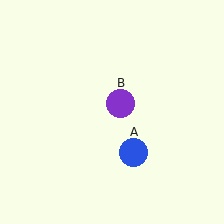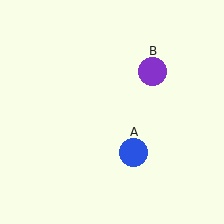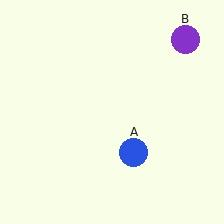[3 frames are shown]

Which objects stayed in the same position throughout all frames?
Blue circle (object A) remained stationary.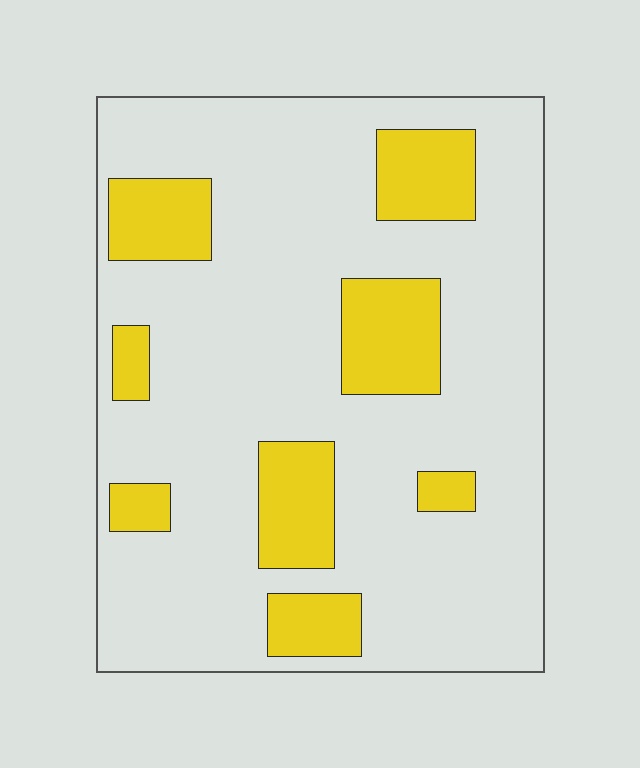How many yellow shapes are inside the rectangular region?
8.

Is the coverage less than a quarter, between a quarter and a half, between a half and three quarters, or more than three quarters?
Less than a quarter.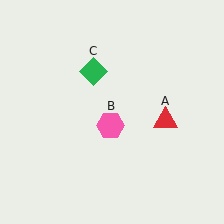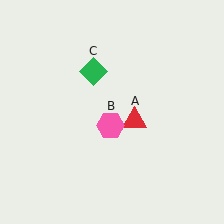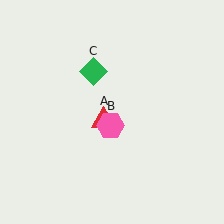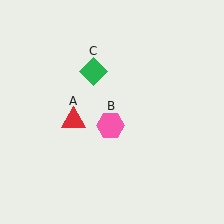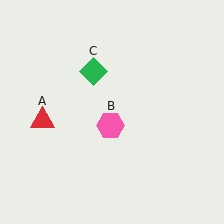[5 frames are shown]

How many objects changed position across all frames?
1 object changed position: red triangle (object A).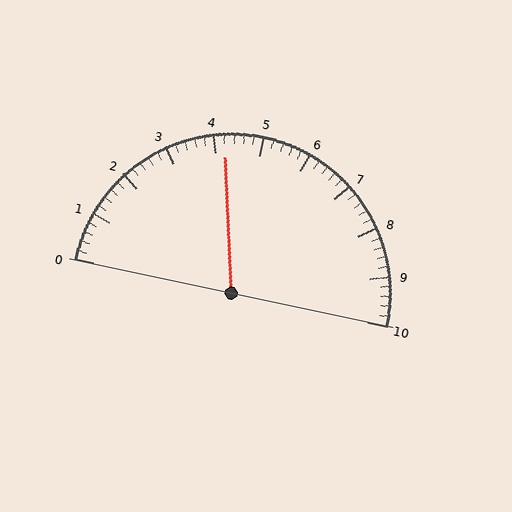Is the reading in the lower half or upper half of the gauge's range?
The reading is in the lower half of the range (0 to 10).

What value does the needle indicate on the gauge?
The needle indicates approximately 4.2.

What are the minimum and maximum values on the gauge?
The gauge ranges from 0 to 10.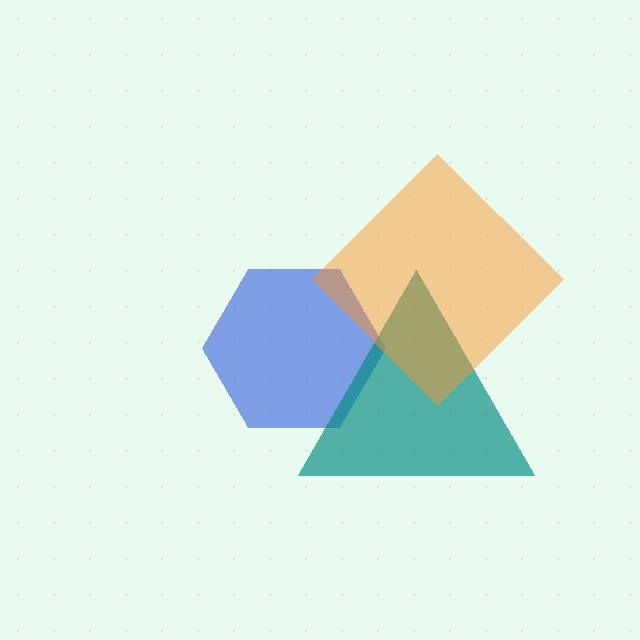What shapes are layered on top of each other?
The layered shapes are: a blue hexagon, a teal triangle, an orange diamond.